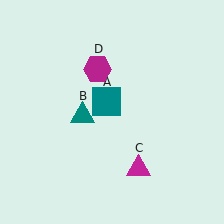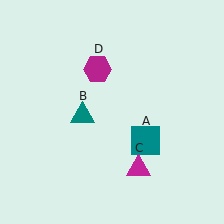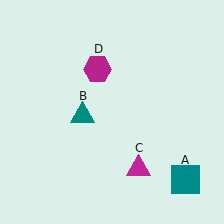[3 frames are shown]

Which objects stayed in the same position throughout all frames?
Teal triangle (object B) and magenta triangle (object C) and magenta hexagon (object D) remained stationary.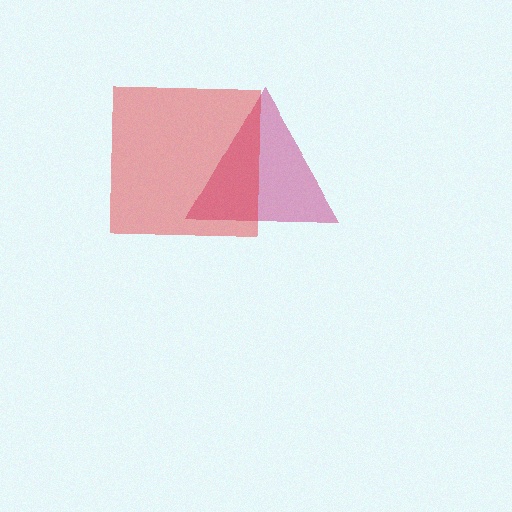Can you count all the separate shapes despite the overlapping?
Yes, there are 2 separate shapes.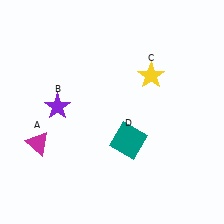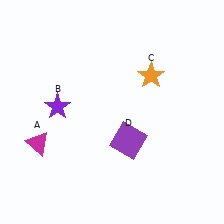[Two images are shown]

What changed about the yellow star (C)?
In Image 1, C is yellow. In Image 2, it changed to orange.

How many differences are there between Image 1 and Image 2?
There are 2 differences between the two images.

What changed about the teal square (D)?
In Image 1, D is teal. In Image 2, it changed to purple.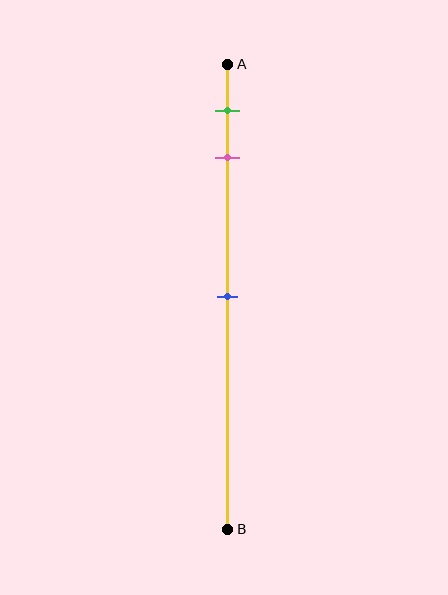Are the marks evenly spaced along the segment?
No, the marks are not evenly spaced.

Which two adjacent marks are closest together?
The green and pink marks are the closest adjacent pair.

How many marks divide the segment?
There are 3 marks dividing the segment.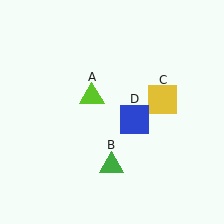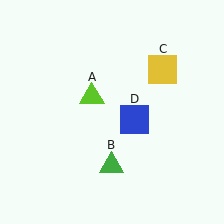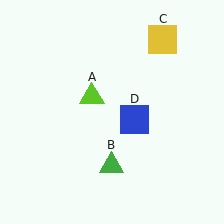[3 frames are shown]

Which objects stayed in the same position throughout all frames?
Lime triangle (object A) and green triangle (object B) and blue square (object D) remained stationary.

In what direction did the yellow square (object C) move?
The yellow square (object C) moved up.